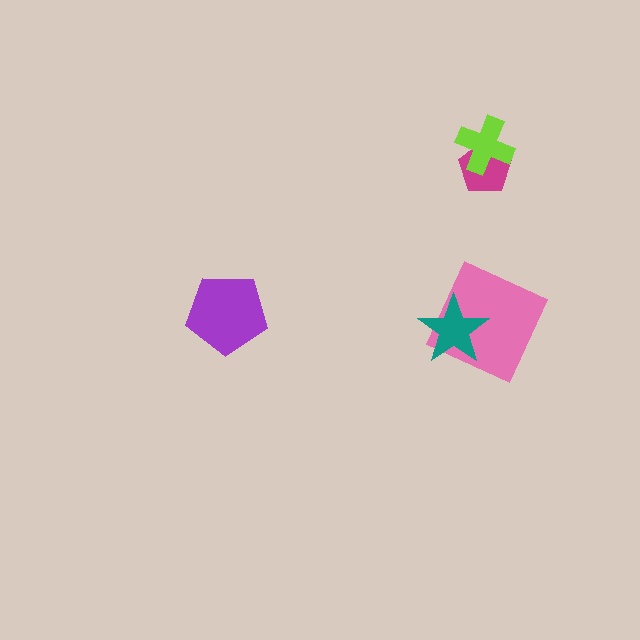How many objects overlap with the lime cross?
1 object overlaps with the lime cross.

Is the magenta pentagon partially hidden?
Yes, it is partially covered by another shape.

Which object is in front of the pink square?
The teal star is in front of the pink square.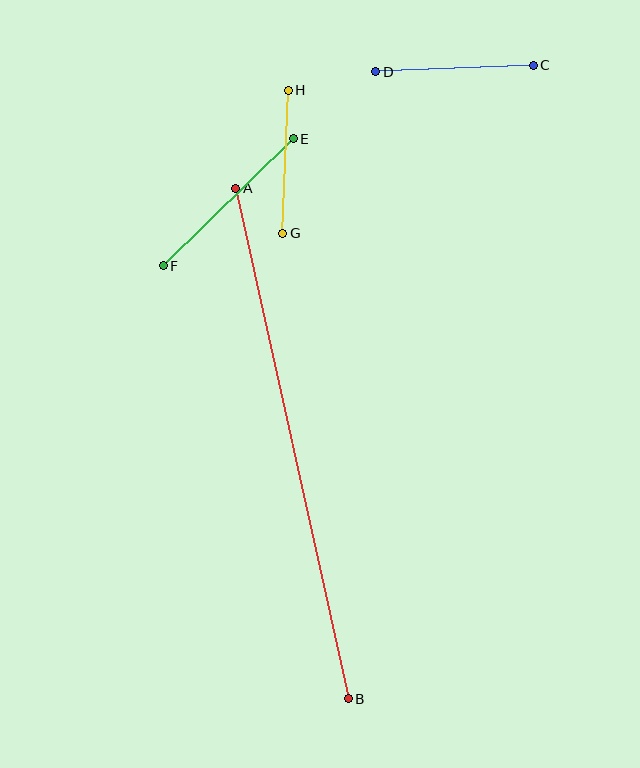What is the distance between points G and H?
The distance is approximately 143 pixels.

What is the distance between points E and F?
The distance is approximately 182 pixels.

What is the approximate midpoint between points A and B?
The midpoint is at approximately (292, 443) pixels.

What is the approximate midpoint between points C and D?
The midpoint is at approximately (455, 68) pixels.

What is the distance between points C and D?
The distance is approximately 158 pixels.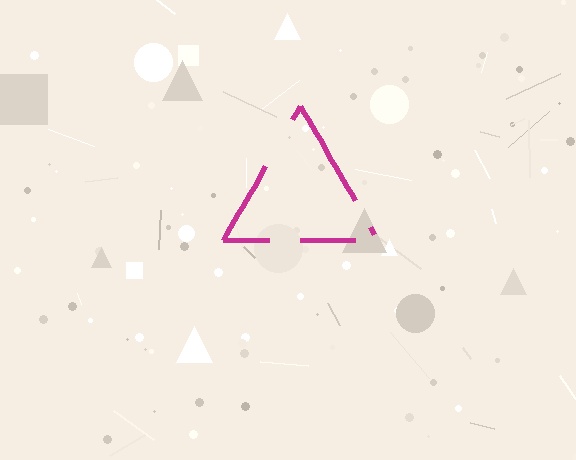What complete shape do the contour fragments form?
The contour fragments form a triangle.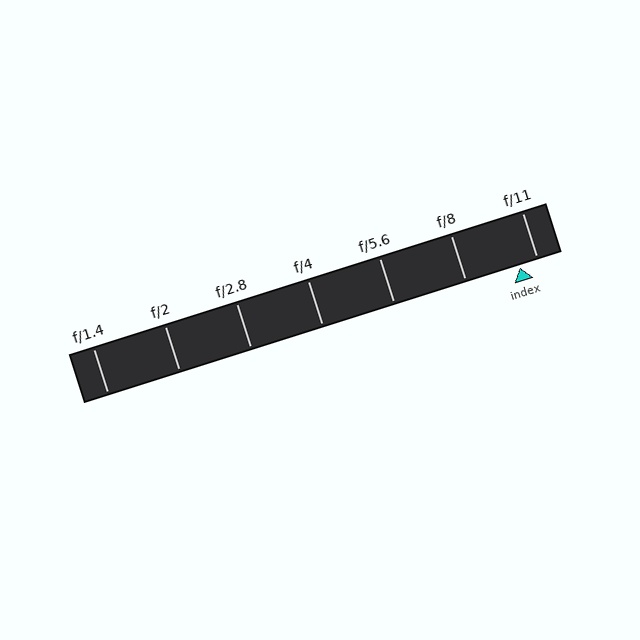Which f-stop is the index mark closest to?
The index mark is closest to f/11.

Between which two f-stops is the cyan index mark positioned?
The index mark is between f/8 and f/11.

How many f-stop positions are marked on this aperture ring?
There are 7 f-stop positions marked.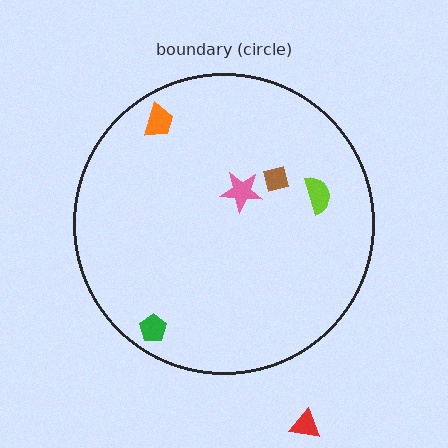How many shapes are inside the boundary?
5 inside, 1 outside.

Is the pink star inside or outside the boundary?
Inside.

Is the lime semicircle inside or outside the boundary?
Inside.